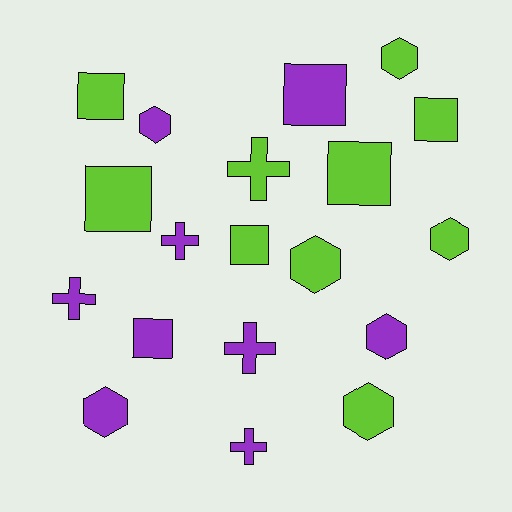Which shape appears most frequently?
Hexagon, with 7 objects.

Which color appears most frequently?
Lime, with 10 objects.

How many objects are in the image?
There are 19 objects.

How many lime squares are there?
There are 5 lime squares.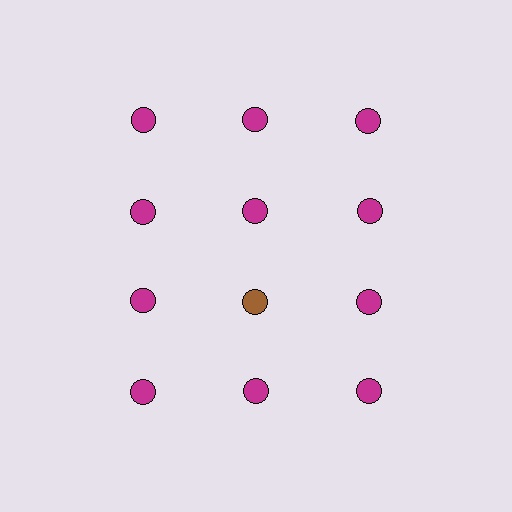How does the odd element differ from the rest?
It has a different color: brown instead of magenta.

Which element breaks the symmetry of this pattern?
The brown circle in the third row, second from left column breaks the symmetry. All other shapes are magenta circles.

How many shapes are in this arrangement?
There are 12 shapes arranged in a grid pattern.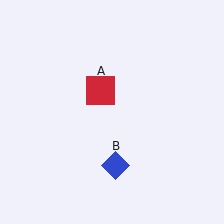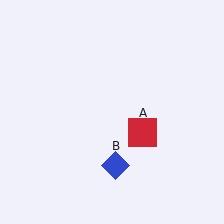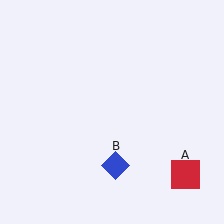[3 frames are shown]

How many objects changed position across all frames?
1 object changed position: red square (object A).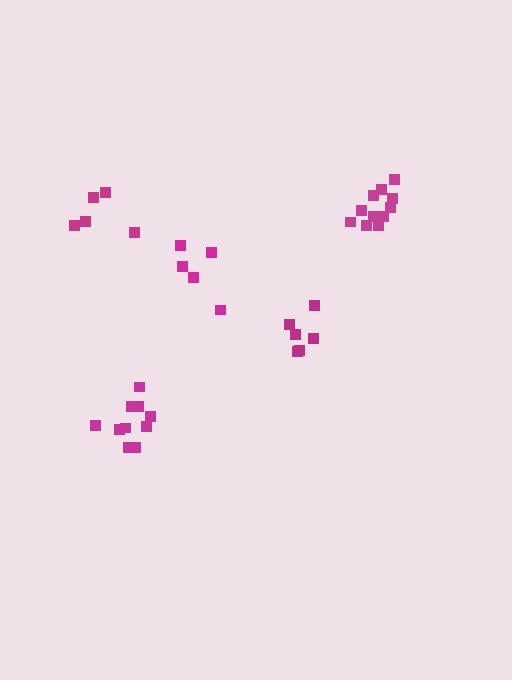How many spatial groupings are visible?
There are 5 spatial groupings.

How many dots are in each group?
Group 1: 10 dots, Group 2: 6 dots, Group 3: 5 dots, Group 4: 5 dots, Group 5: 11 dots (37 total).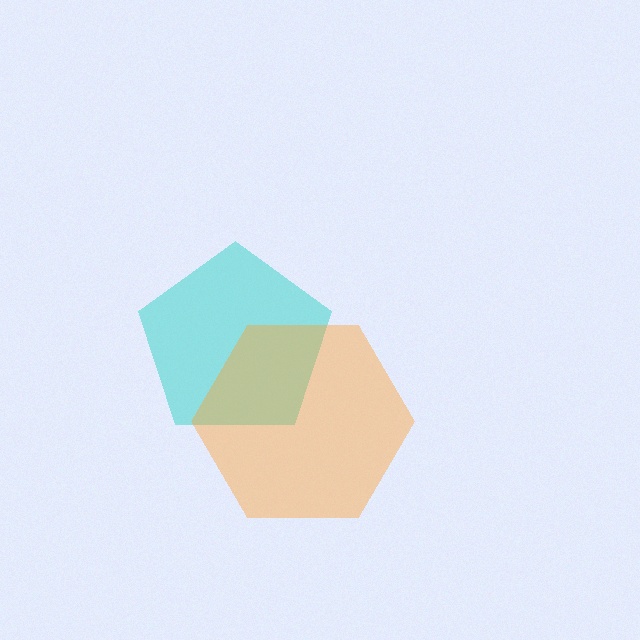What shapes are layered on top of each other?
The layered shapes are: a cyan pentagon, an orange hexagon.